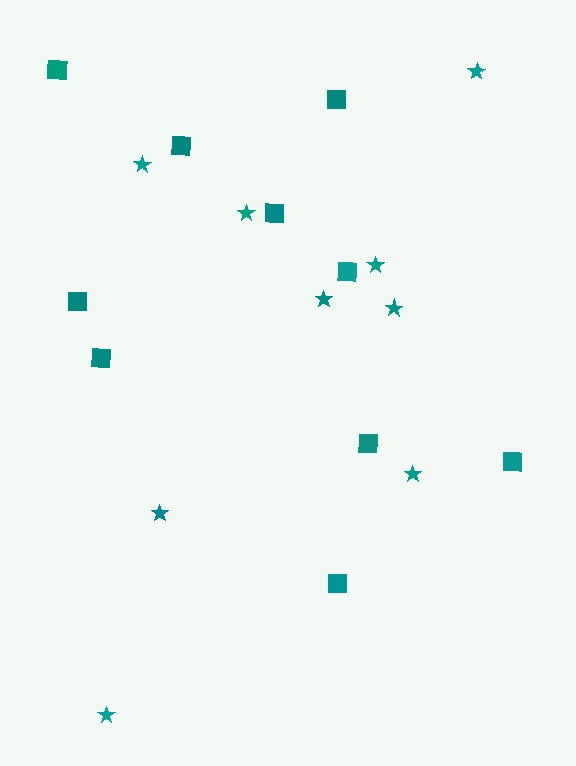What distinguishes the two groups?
There are 2 groups: one group of squares (10) and one group of stars (9).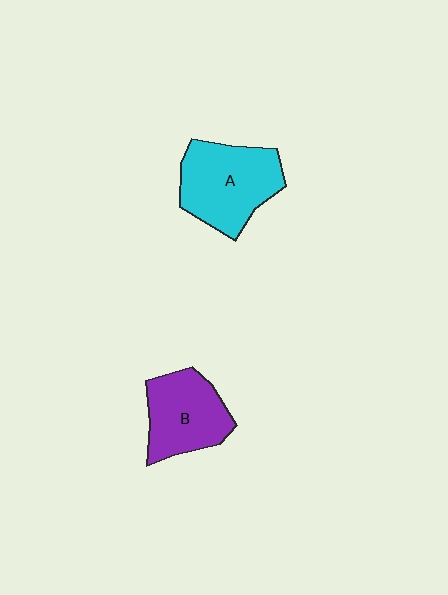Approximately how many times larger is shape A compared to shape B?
Approximately 1.2 times.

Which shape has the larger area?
Shape A (cyan).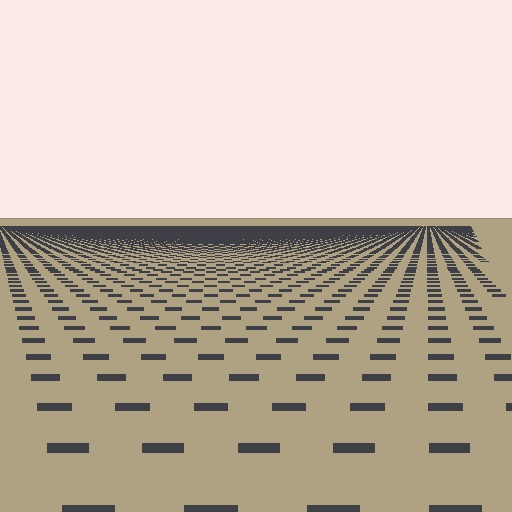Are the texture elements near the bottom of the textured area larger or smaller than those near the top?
Larger. Near the bottom, elements are closer to the viewer and appear at a bigger on-screen size.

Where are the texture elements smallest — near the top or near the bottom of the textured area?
Near the top.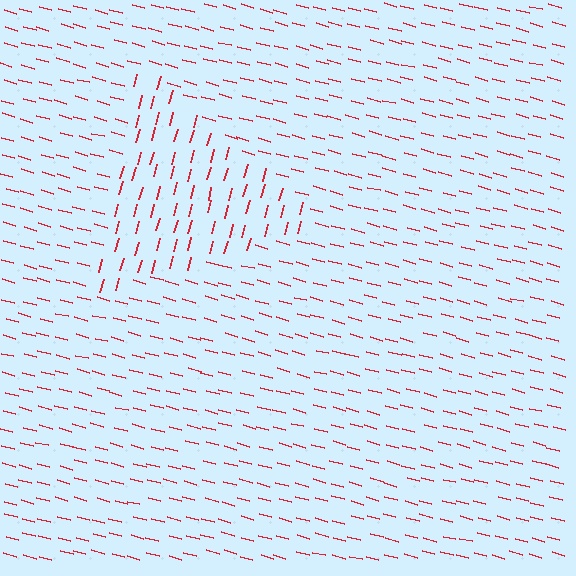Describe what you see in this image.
The image is filled with small red line segments. A triangle region in the image has lines oriented differently from the surrounding lines, creating a visible texture boundary.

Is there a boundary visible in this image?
Yes, there is a texture boundary formed by a change in line orientation.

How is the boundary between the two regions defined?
The boundary is defined purely by a change in line orientation (approximately 90 degrees difference). All lines are the same color and thickness.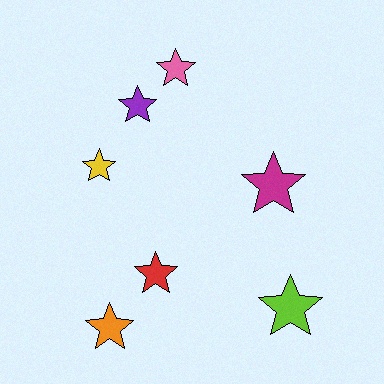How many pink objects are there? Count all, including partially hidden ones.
There is 1 pink object.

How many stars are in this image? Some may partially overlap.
There are 7 stars.